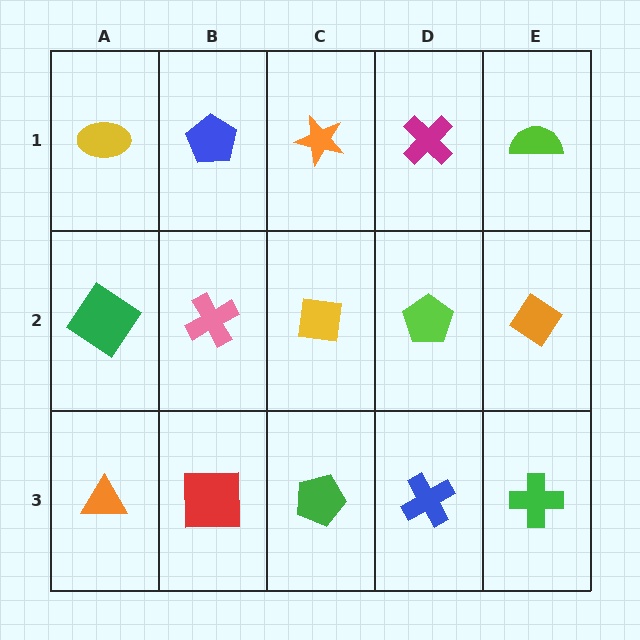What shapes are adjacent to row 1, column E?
An orange diamond (row 2, column E), a magenta cross (row 1, column D).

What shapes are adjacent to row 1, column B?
A pink cross (row 2, column B), a yellow ellipse (row 1, column A), an orange star (row 1, column C).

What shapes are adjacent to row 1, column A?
A green diamond (row 2, column A), a blue pentagon (row 1, column B).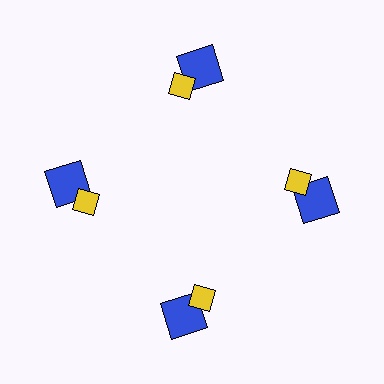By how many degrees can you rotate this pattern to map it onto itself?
The pattern maps onto itself every 90 degrees of rotation.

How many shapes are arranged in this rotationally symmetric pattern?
There are 8 shapes, arranged in 4 groups of 2.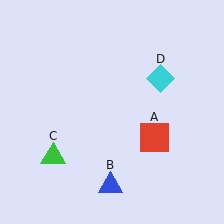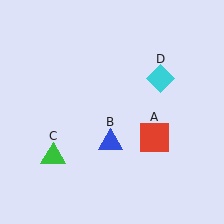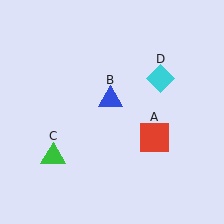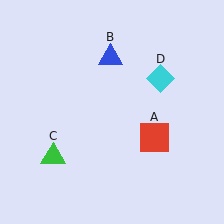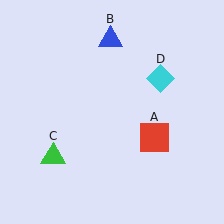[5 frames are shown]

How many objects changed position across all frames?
1 object changed position: blue triangle (object B).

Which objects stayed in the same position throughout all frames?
Red square (object A) and green triangle (object C) and cyan diamond (object D) remained stationary.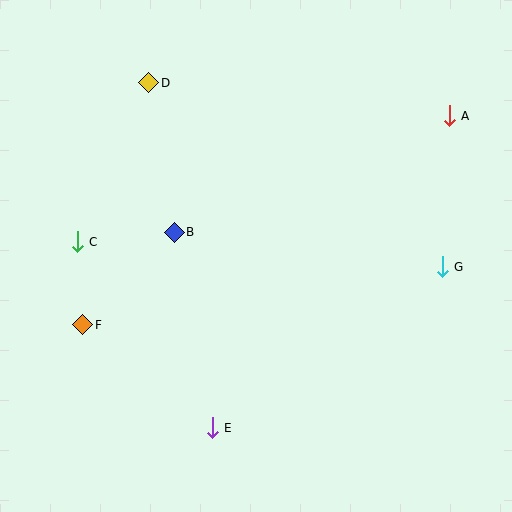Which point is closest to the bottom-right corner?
Point G is closest to the bottom-right corner.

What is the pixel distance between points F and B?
The distance between F and B is 130 pixels.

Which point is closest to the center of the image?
Point B at (174, 232) is closest to the center.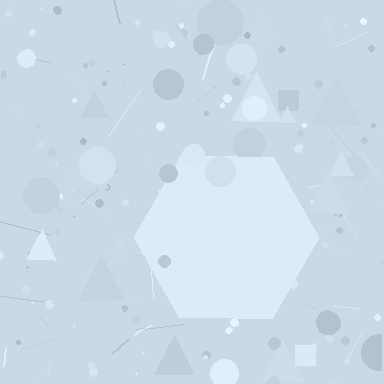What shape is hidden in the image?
A hexagon is hidden in the image.